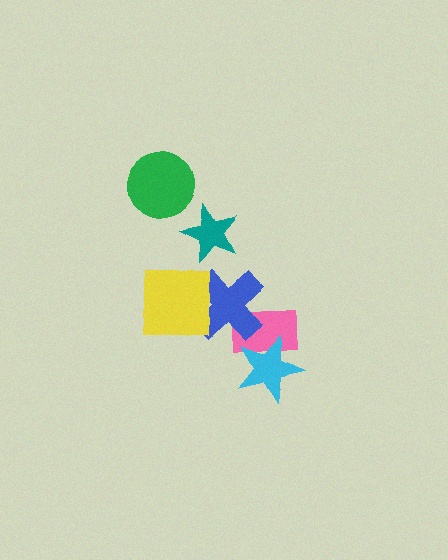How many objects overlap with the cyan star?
1 object overlaps with the cyan star.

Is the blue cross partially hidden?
Yes, it is partially covered by another shape.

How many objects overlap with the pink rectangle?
2 objects overlap with the pink rectangle.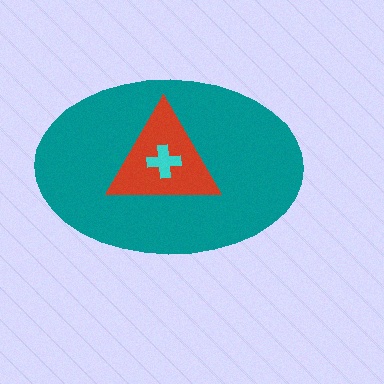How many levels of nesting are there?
3.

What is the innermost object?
The cyan cross.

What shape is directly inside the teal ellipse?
The red triangle.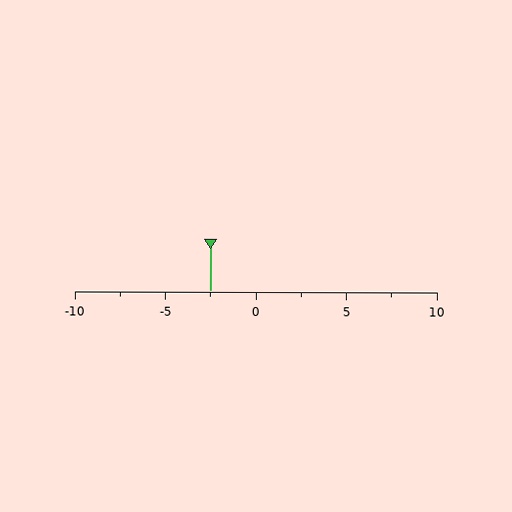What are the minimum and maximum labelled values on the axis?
The axis runs from -10 to 10.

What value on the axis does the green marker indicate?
The marker indicates approximately -2.5.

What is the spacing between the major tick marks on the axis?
The major ticks are spaced 5 apart.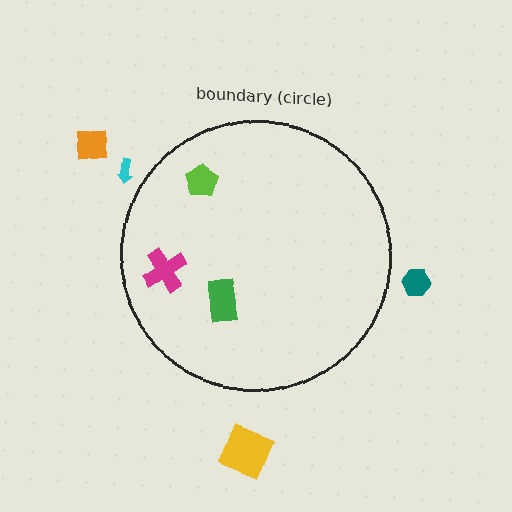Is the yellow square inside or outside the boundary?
Outside.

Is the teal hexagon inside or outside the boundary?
Outside.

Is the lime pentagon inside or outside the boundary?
Inside.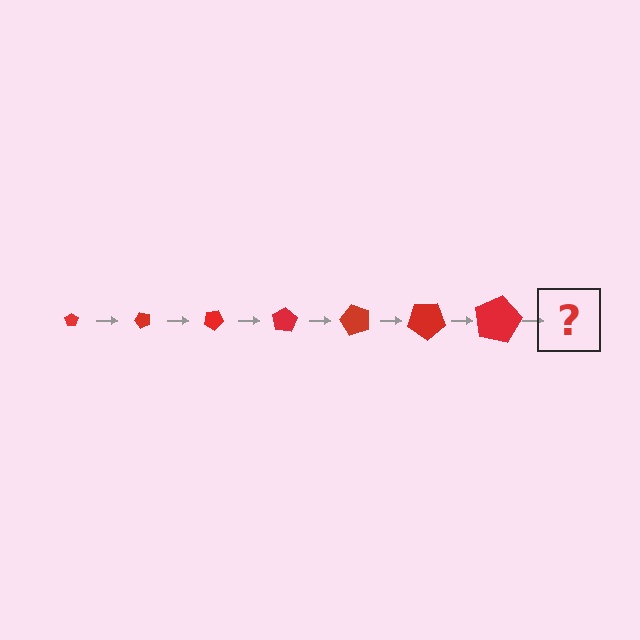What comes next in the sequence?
The next element should be a pentagon, larger than the previous one and rotated 350 degrees from the start.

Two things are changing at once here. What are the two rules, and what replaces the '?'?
The two rules are that the pentagon grows larger each step and it rotates 50 degrees each step. The '?' should be a pentagon, larger than the previous one and rotated 350 degrees from the start.